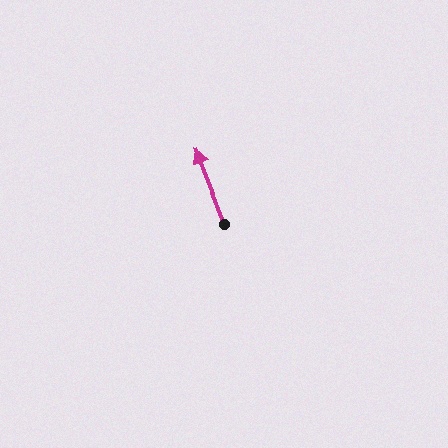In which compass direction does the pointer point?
North.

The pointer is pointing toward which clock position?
Roughly 11 o'clock.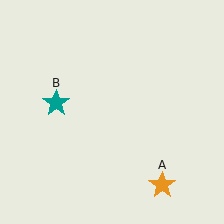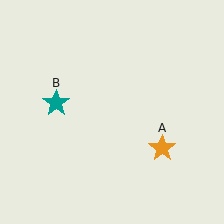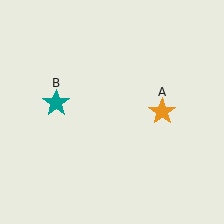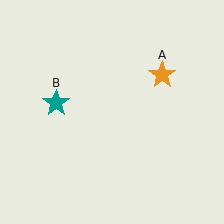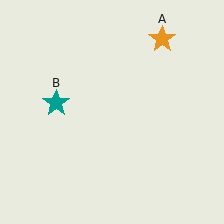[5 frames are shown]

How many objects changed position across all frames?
1 object changed position: orange star (object A).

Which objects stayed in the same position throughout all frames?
Teal star (object B) remained stationary.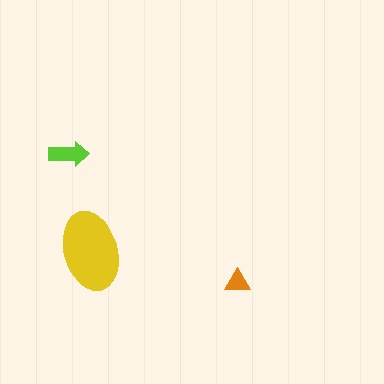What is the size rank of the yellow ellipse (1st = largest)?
1st.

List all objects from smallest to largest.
The orange triangle, the lime arrow, the yellow ellipse.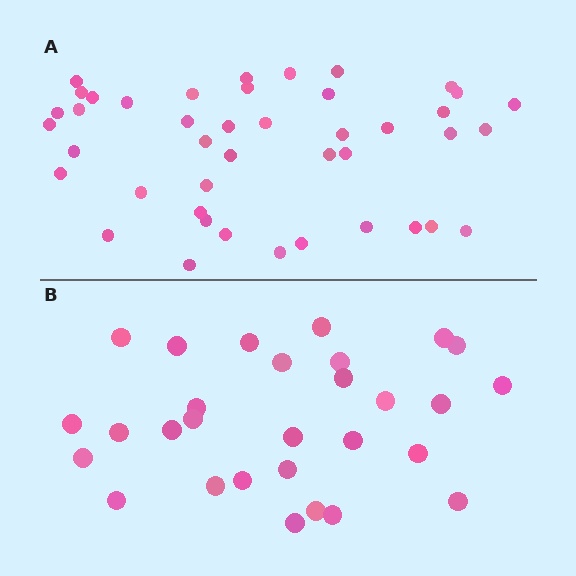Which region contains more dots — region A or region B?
Region A (the top region) has more dots.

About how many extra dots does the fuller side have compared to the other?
Region A has approximately 15 more dots than region B.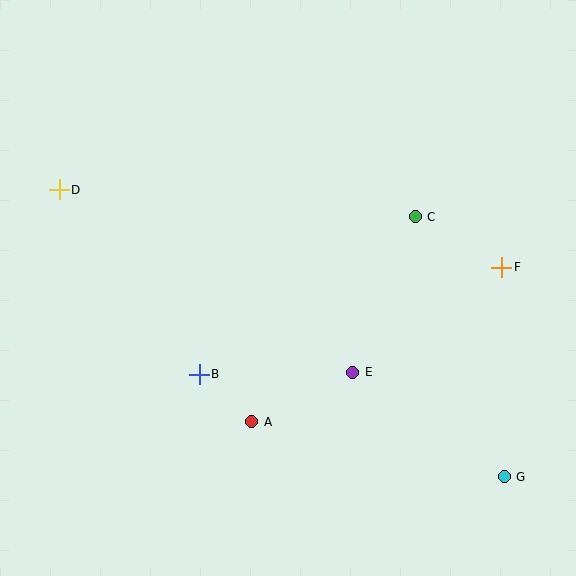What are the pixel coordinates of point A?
Point A is at (252, 422).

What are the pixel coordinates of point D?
Point D is at (59, 190).